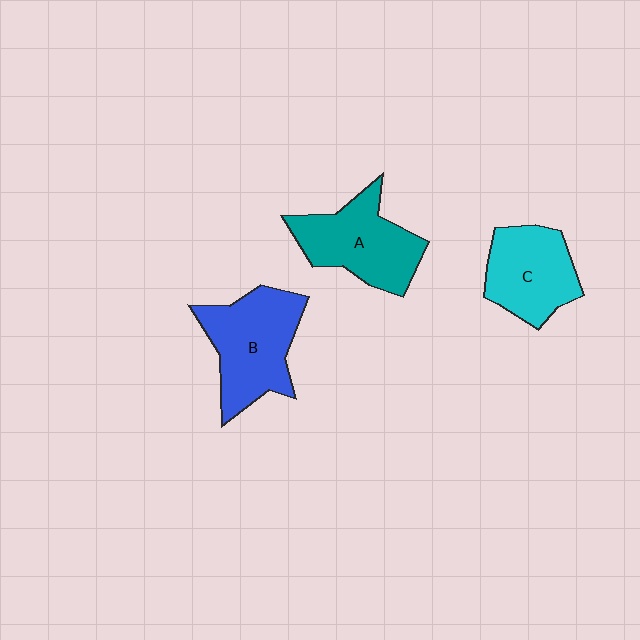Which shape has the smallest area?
Shape C (cyan).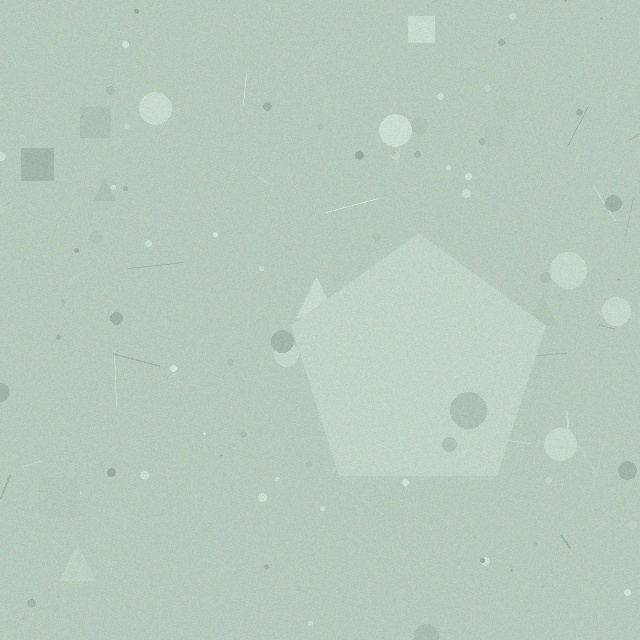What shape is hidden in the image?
A pentagon is hidden in the image.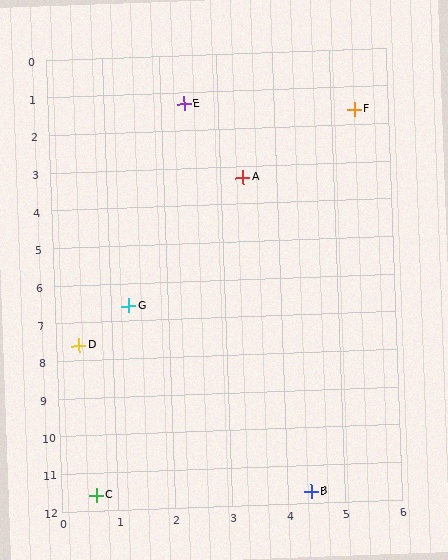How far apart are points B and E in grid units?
Points B and E are about 10.6 grid units apart.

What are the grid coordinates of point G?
Point G is at approximately (1.3, 6.6).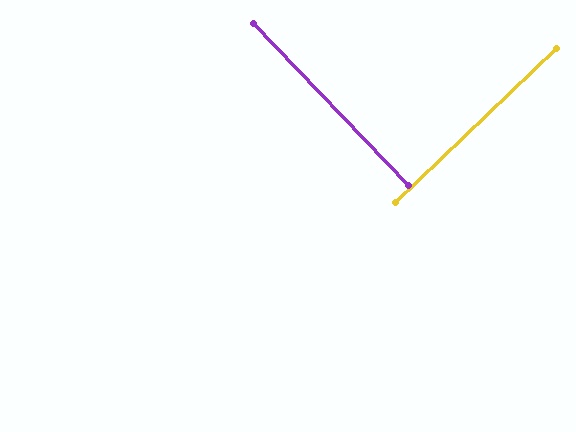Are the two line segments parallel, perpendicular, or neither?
Perpendicular — they meet at approximately 90°.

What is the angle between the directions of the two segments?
Approximately 90 degrees.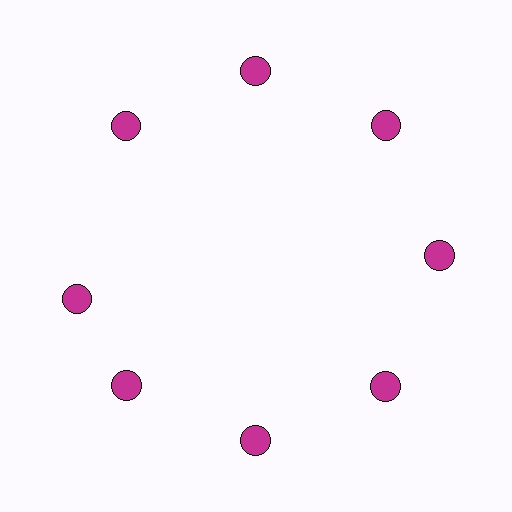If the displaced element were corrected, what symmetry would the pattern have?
It would have 8-fold rotational symmetry — the pattern would map onto itself every 45 degrees.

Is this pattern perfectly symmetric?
No. The 8 magenta circles are arranged in a ring, but one element near the 9 o'clock position is rotated out of alignment along the ring, breaking the 8-fold rotational symmetry.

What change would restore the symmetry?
The symmetry would be restored by rotating it back into even spacing with its neighbors so that all 8 circles sit at equal angles and equal distance from the center.